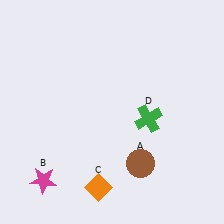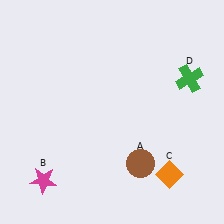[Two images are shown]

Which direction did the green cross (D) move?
The green cross (D) moved right.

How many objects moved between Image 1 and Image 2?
2 objects moved between the two images.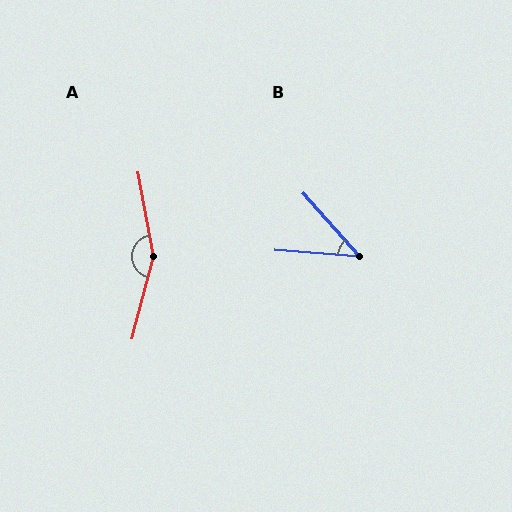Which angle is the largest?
A, at approximately 155 degrees.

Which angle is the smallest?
B, at approximately 44 degrees.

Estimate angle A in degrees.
Approximately 155 degrees.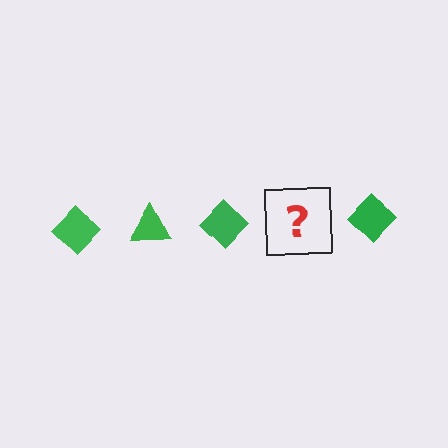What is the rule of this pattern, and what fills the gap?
The rule is that the pattern cycles through diamond, triangle shapes in green. The gap should be filled with a green triangle.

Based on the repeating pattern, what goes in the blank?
The blank should be a green triangle.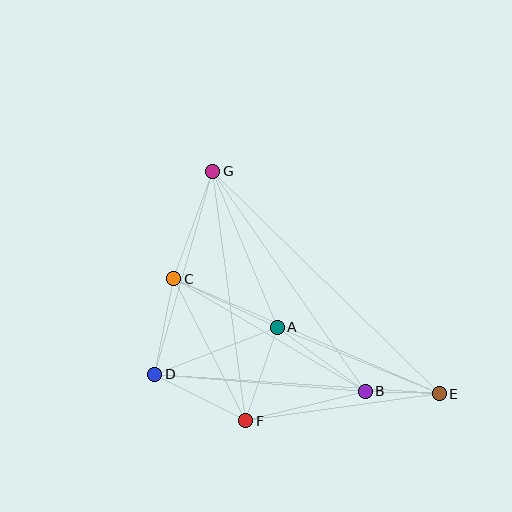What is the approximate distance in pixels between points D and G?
The distance between D and G is approximately 211 pixels.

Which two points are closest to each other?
Points B and E are closest to each other.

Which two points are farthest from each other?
Points E and G are farthest from each other.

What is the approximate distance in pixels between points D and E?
The distance between D and E is approximately 285 pixels.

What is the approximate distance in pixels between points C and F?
The distance between C and F is approximately 159 pixels.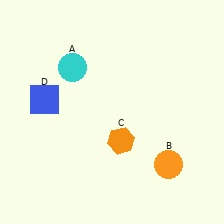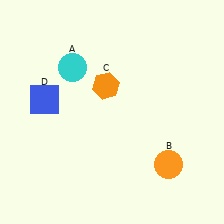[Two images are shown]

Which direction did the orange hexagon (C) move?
The orange hexagon (C) moved up.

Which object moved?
The orange hexagon (C) moved up.